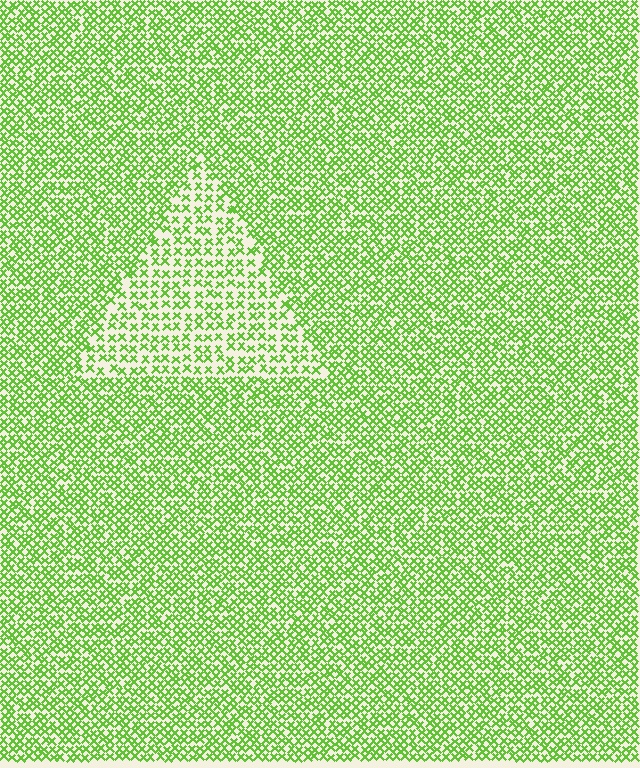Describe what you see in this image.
The image contains small lime elements arranged at two different densities. A triangle-shaped region is visible where the elements are less densely packed than the surrounding area.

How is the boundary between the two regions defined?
The boundary is defined by a change in element density (approximately 1.7x ratio). All elements are the same color, size, and shape.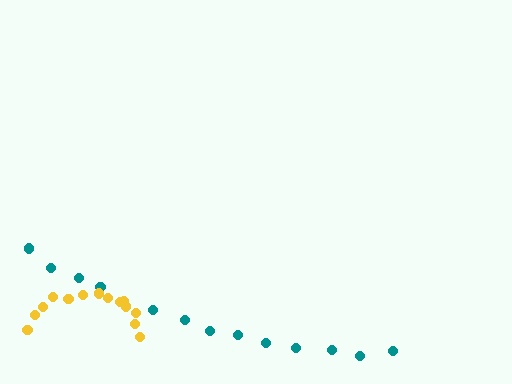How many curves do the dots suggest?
There are 2 distinct paths.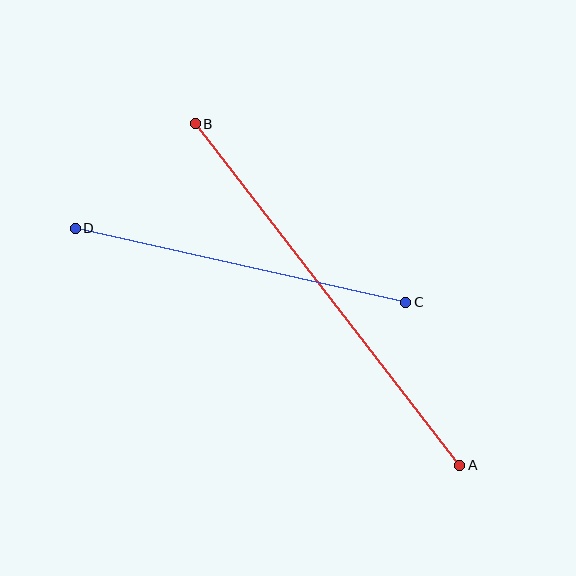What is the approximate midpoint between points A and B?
The midpoint is at approximately (327, 295) pixels.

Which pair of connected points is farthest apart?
Points A and B are farthest apart.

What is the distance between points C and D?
The distance is approximately 339 pixels.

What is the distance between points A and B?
The distance is approximately 432 pixels.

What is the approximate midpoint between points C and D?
The midpoint is at approximately (241, 265) pixels.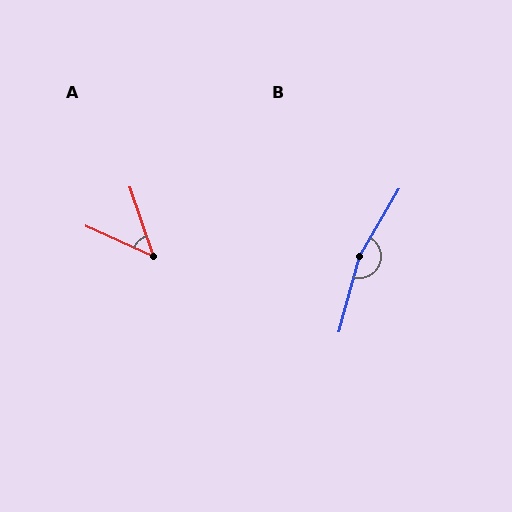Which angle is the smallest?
A, at approximately 47 degrees.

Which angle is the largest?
B, at approximately 164 degrees.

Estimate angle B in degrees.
Approximately 164 degrees.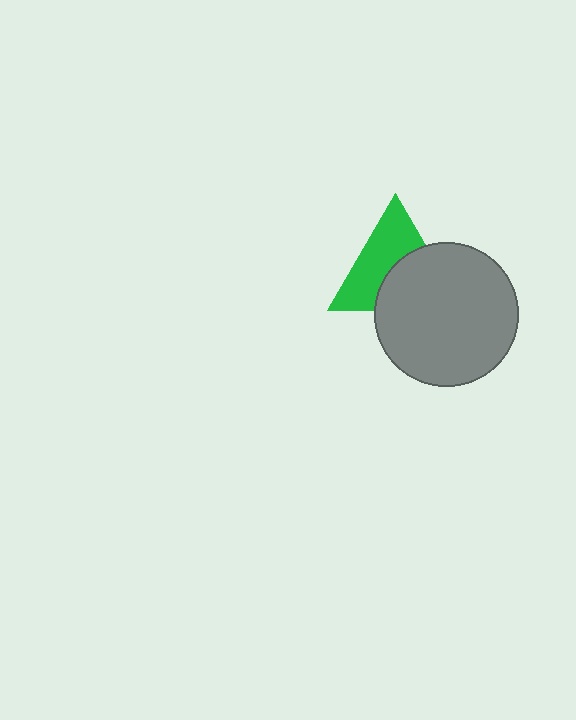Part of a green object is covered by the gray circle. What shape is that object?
It is a triangle.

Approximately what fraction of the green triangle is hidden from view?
Roughly 46% of the green triangle is hidden behind the gray circle.